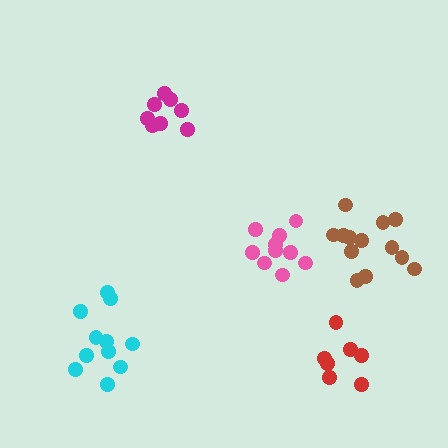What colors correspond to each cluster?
The clusters are colored: magenta, brown, pink, cyan, red.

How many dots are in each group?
Group 1: 8 dots, Group 2: 13 dots, Group 3: 10 dots, Group 4: 11 dots, Group 5: 7 dots (49 total).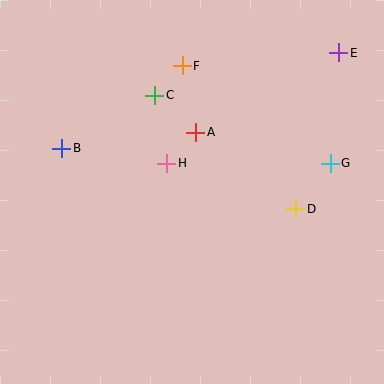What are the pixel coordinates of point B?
Point B is at (62, 148).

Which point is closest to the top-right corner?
Point E is closest to the top-right corner.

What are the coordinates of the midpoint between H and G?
The midpoint between H and G is at (249, 163).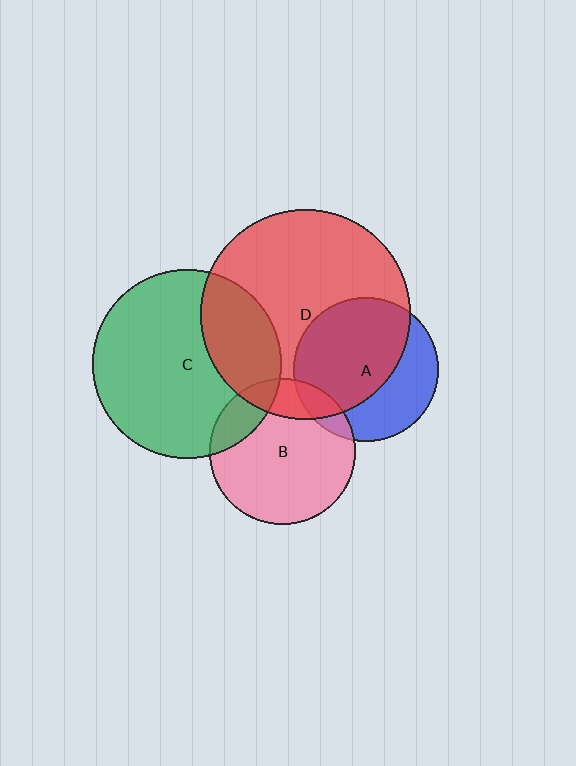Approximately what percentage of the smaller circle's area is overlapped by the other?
Approximately 10%.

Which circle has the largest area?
Circle D (red).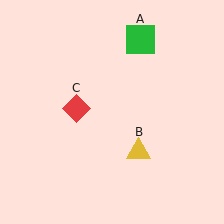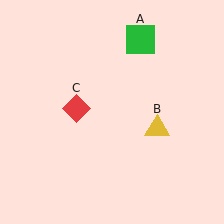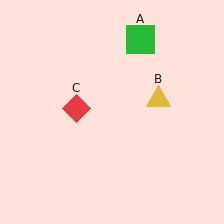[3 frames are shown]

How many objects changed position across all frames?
1 object changed position: yellow triangle (object B).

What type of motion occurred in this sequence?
The yellow triangle (object B) rotated counterclockwise around the center of the scene.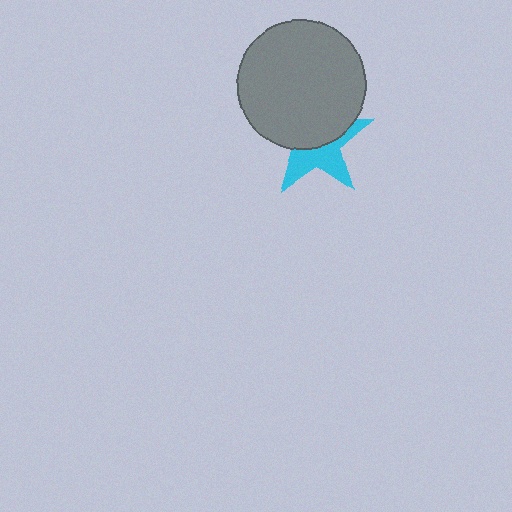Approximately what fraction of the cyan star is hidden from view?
Roughly 55% of the cyan star is hidden behind the gray circle.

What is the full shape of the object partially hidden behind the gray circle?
The partially hidden object is a cyan star.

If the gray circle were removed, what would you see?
You would see the complete cyan star.